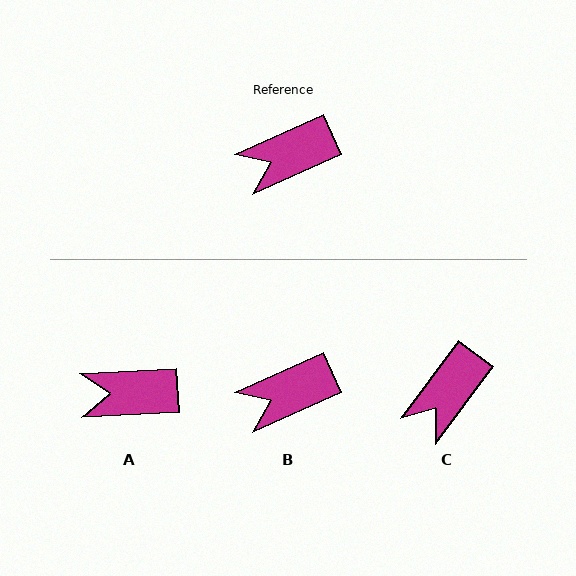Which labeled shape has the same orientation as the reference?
B.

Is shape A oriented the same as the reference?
No, it is off by about 21 degrees.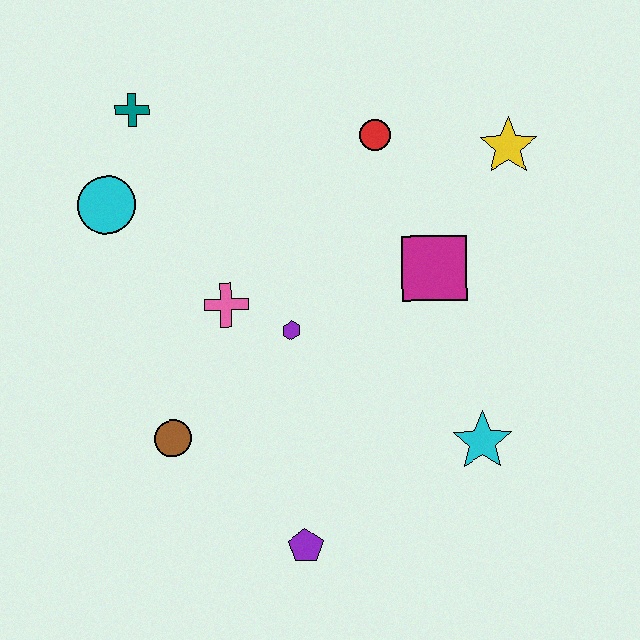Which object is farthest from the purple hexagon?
The yellow star is farthest from the purple hexagon.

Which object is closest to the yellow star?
The red circle is closest to the yellow star.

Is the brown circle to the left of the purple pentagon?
Yes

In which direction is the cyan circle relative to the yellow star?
The cyan circle is to the left of the yellow star.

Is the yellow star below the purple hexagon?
No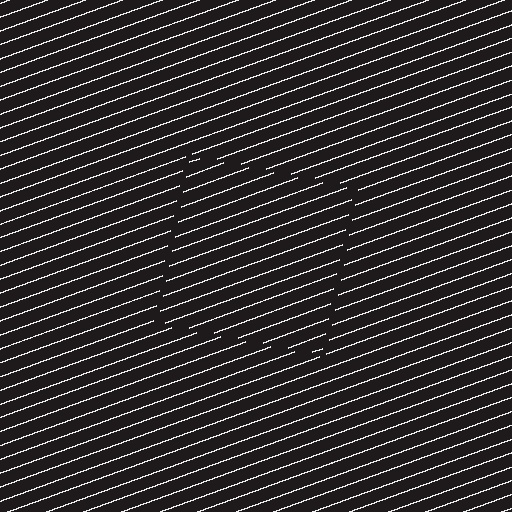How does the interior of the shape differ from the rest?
The interior of the shape contains the same grating, shifted by half a period — the contour is defined by the phase discontinuity where line-ends from the inner and outer gratings abut.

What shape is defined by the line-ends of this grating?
An illusory square. The interior of the shape contains the same grating, shifted by half a period — the contour is defined by the phase discontinuity where line-ends from the inner and outer gratings abut.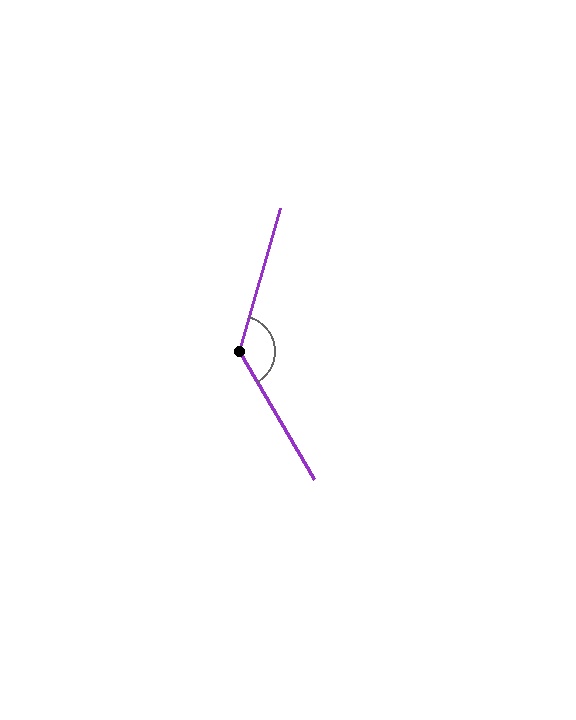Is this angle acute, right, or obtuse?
It is obtuse.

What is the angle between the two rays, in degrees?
Approximately 134 degrees.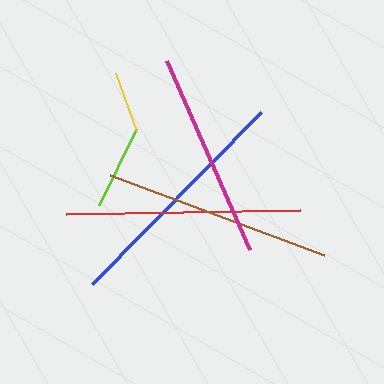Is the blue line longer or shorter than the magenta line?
The blue line is longer than the magenta line.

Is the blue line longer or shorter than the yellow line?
The blue line is longer than the yellow line.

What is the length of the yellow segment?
The yellow segment is approximately 62 pixels long.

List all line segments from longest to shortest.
From longest to shortest: blue, red, brown, magenta, lime, yellow.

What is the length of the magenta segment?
The magenta segment is approximately 207 pixels long.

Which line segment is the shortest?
The yellow line is the shortest at approximately 62 pixels.